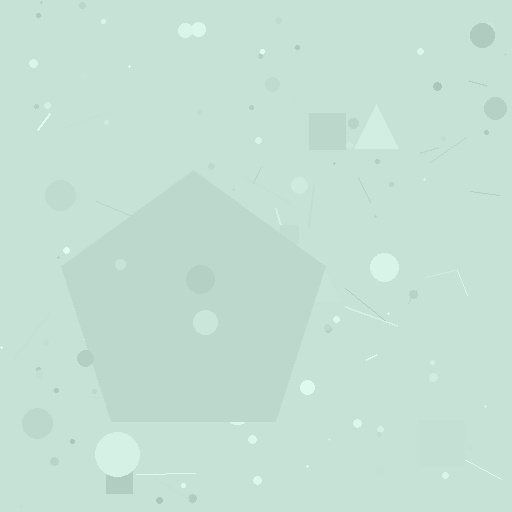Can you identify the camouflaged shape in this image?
The camouflaged shape is a pentagon.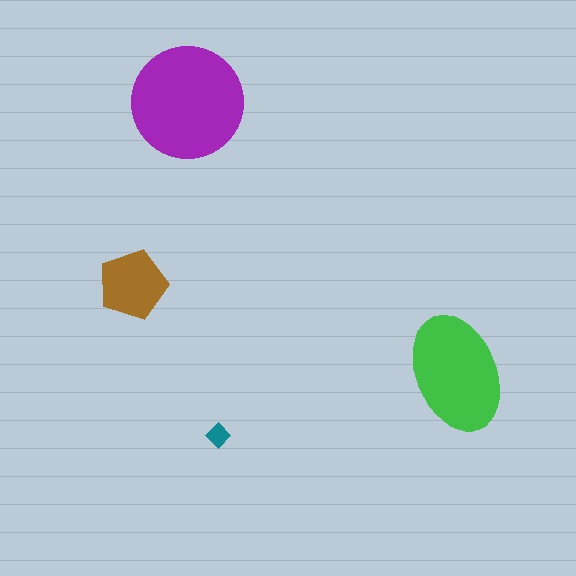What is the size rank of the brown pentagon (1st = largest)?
3rd.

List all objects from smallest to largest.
The teal diamond, the brown pentagon, the green ellipse, the purple circle.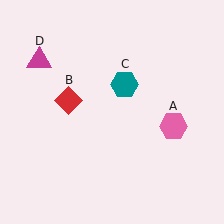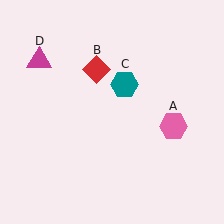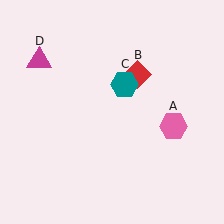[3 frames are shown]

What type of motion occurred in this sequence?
The red diamond (object B) rotated clockwise around the center of the scene.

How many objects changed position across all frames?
1 object changed position: red diamond (object B).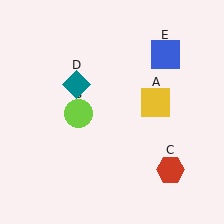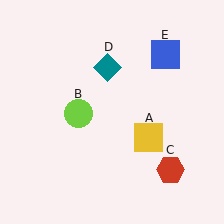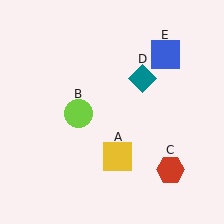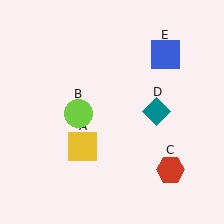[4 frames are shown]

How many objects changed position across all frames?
2 objects changed position: yellow square (object A), teal diamond (object D).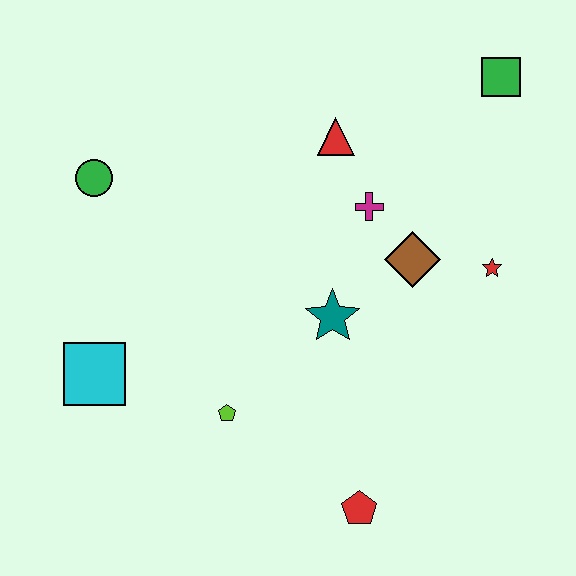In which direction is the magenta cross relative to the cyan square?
The magenta cross is to the right of the cyan square.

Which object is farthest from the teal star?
The green square is farthest from the teal star.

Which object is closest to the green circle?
The cyan square is closest to the green circle.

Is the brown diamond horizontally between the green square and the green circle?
Yes